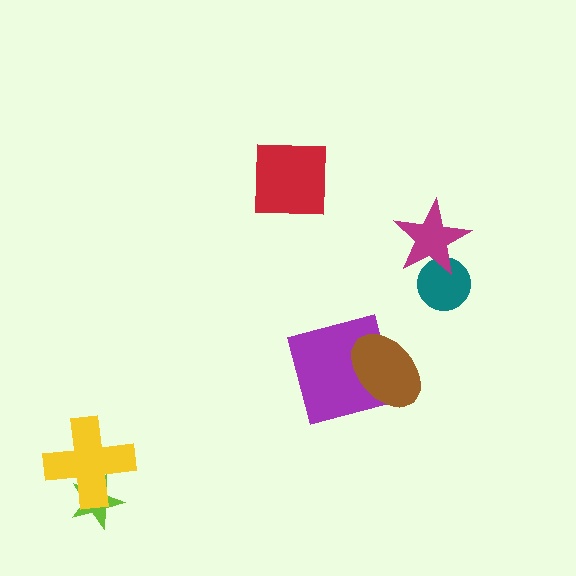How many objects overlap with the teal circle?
1 object overlaps with the teal circle.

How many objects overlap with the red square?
0 objects overlap with the red square.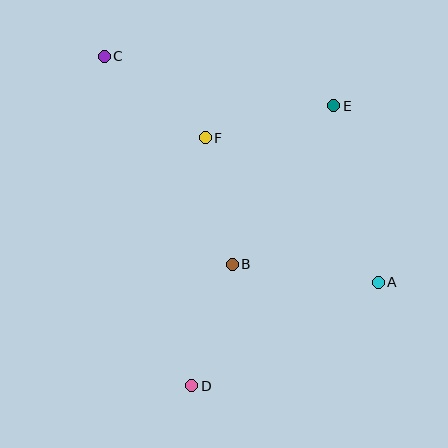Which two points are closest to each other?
Points B and D are closest to each other.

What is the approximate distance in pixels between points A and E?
The distance between A and E is approximately 182 pixels.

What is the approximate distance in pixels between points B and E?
The distance between B and E is approximately 188 pixels.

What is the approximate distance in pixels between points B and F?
The distance between B and F is approximately 129 pixels.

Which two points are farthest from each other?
Points A and C are farthest from each other.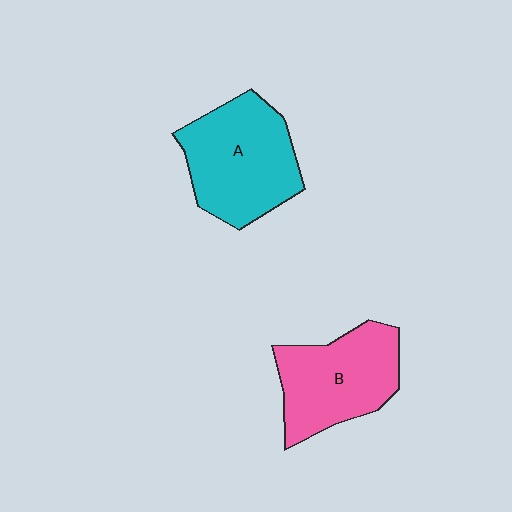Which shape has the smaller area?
Shape B (pink).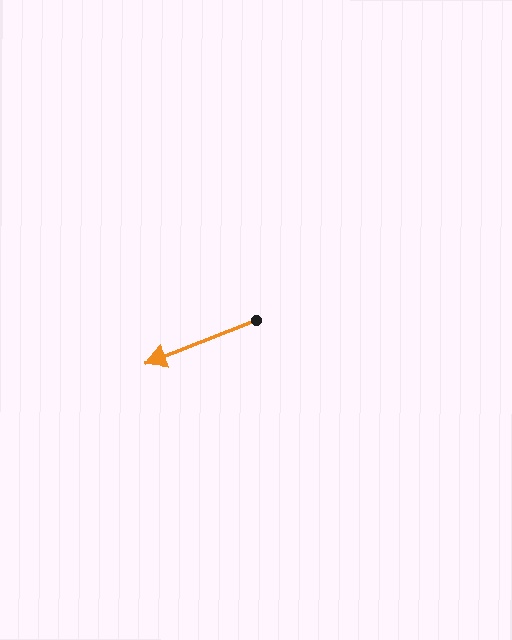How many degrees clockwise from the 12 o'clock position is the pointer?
Approximately 248 degrees.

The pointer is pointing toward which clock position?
Roughly 8 o'clock.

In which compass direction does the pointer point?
West.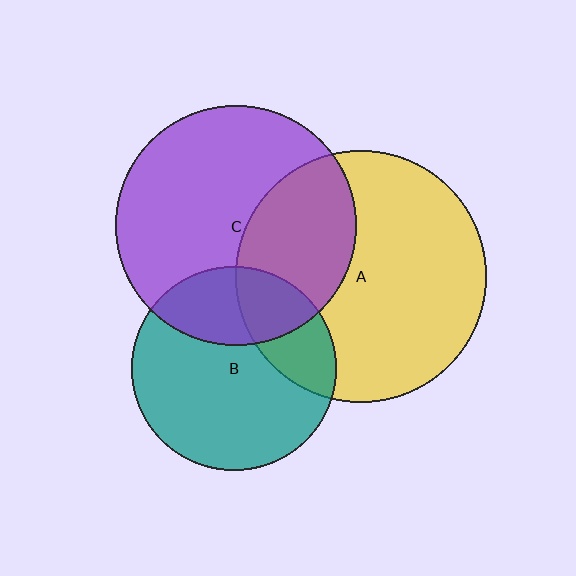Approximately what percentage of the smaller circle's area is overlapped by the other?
Approximately 30%.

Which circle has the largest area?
Circle A (yellow).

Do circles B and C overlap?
Yes.